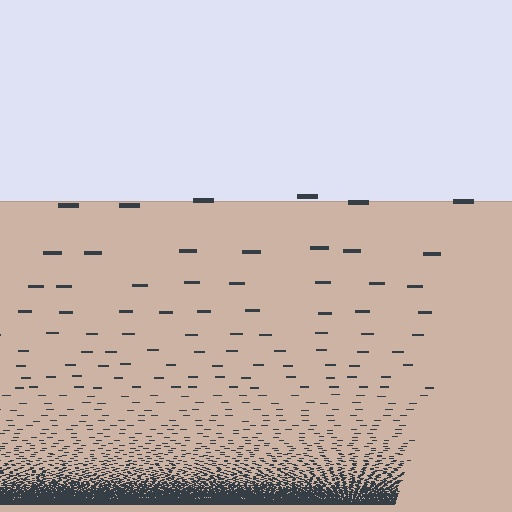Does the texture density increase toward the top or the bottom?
Density increases toward the bottom.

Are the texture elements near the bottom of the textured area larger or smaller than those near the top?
Smaller. The gradient is inverted — elements near the bottom are smaller and denser.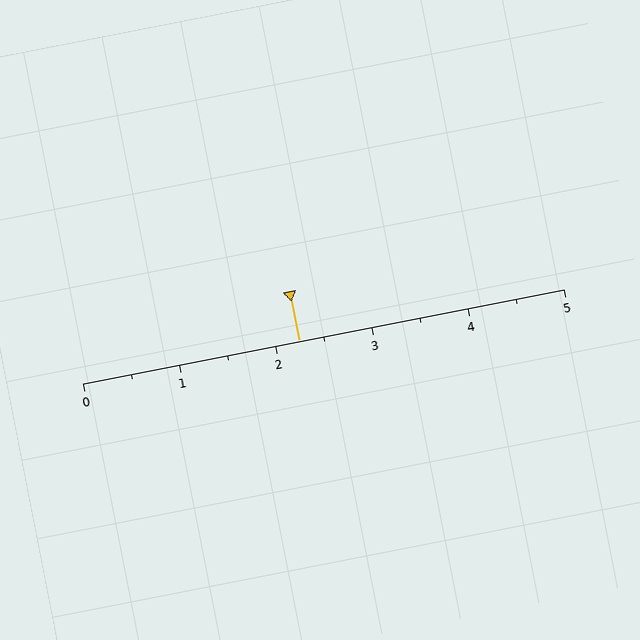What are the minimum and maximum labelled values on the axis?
The axis runs from 0 to 5.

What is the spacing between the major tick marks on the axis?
The major ticks are spaced 1 apart.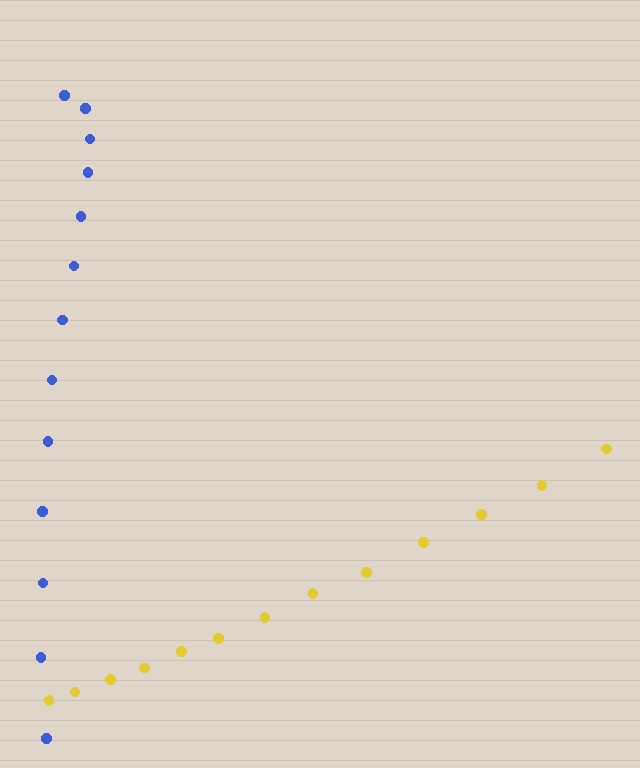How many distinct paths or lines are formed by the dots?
There are 2 distinct paths.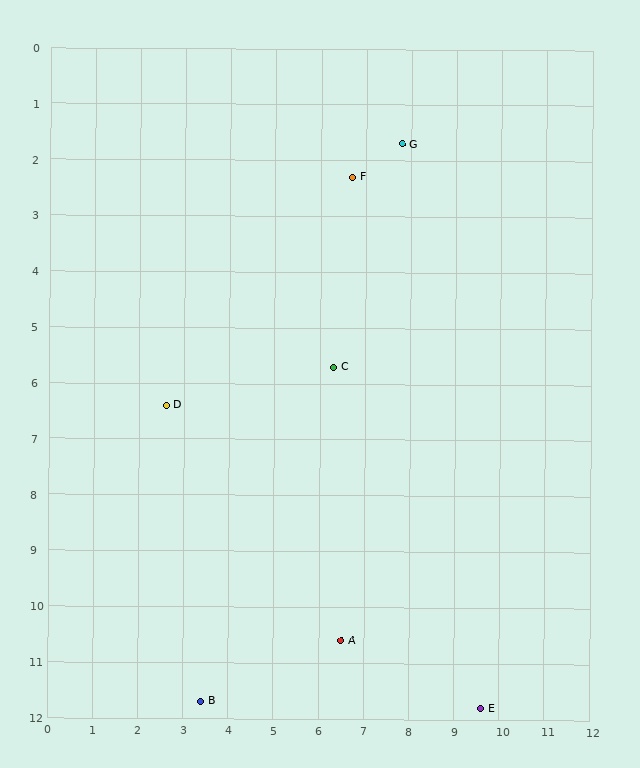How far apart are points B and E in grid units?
Points B and E are about 6.2 grid units apart.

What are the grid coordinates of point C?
Point C is at approximately (6.3, 5.7).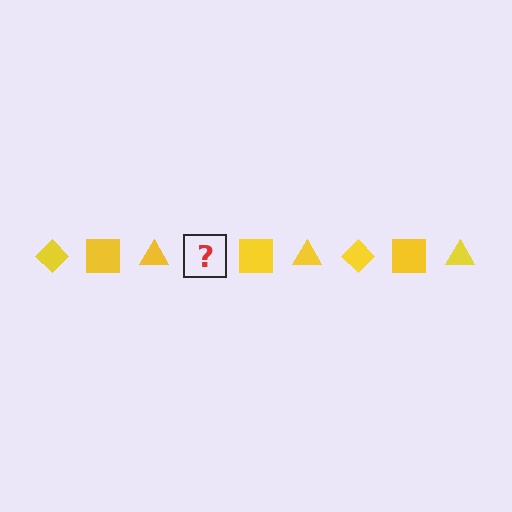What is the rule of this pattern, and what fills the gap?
The rule is that the pattern cycles through diamond, square, triangle shapes in yellow. The gap should be filled with a yellow diamond.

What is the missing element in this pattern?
The missing element is a yellow diamond.